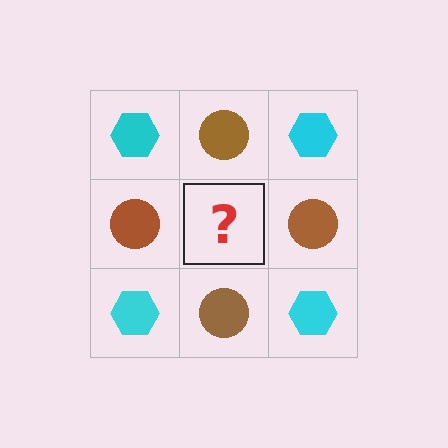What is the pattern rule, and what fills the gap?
The rule is that it alternates cyan hexagon and brown circle in a checkerboard pattern. The gap should be filled with a cyan hexagon.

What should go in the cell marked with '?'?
The missing cell should contain a cyan hexagon.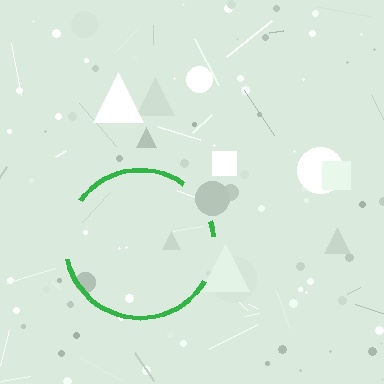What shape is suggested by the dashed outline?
The dashed outline suggests a circle.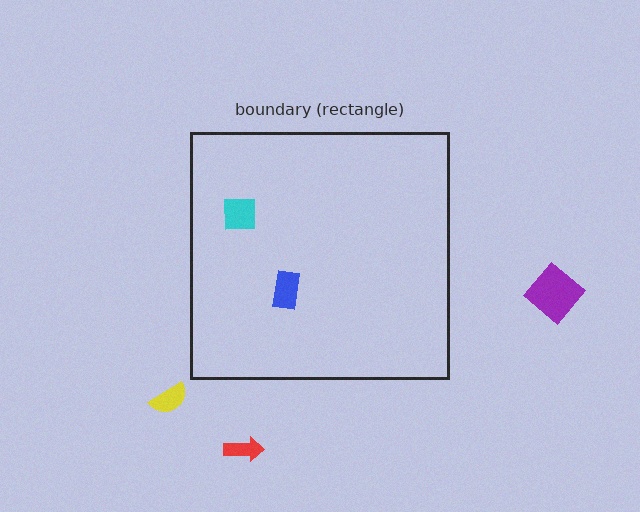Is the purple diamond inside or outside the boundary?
Outside.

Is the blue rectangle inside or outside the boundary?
Inside.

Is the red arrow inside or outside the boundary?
Outside.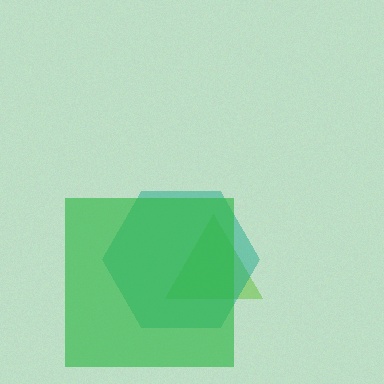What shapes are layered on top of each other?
The layered shapes are: a lime triangle, a teal hexagon, a green square.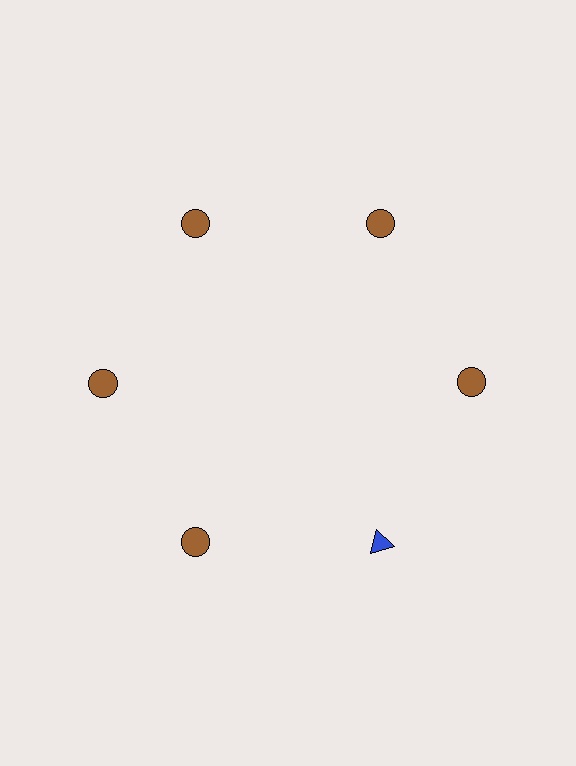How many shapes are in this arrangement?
There are 6 shapes arranged in a ring pattern.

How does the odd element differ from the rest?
It differs in both color (blue instead of brown) and shape (triangle instead of circle).